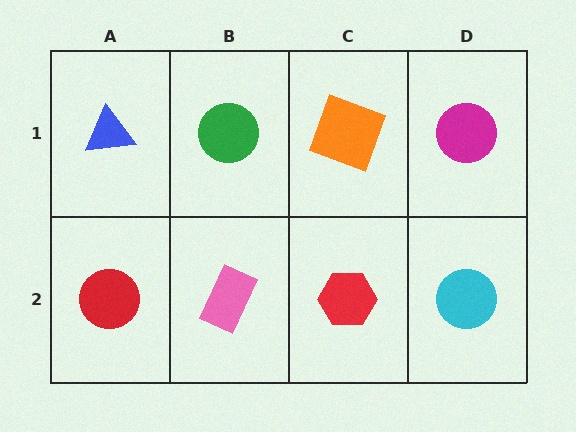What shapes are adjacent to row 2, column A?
A blue triangle (row 1, column A), a pink rectangle (row 2, column B).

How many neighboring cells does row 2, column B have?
3.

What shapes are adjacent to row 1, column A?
A red circle (row 2, column A), a green circle (row 1, column B).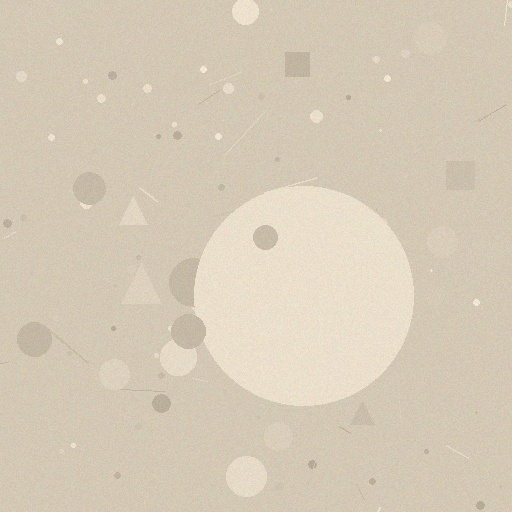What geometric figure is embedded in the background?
A circle is embedded in the background.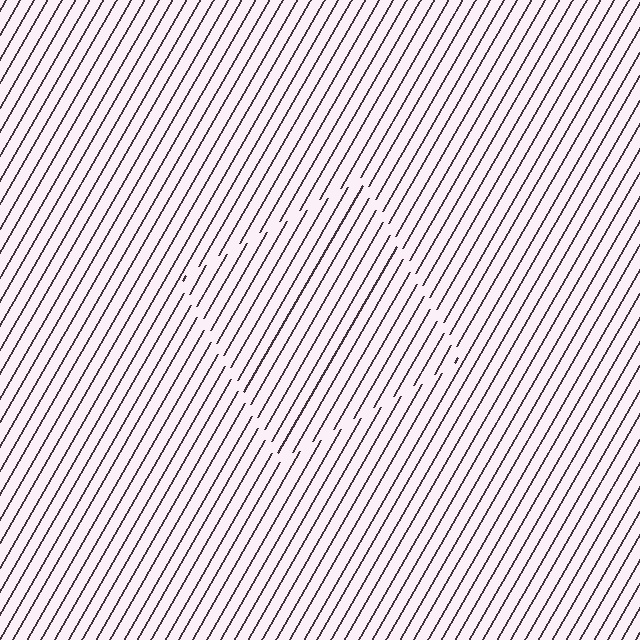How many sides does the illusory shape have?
4 sides — the line-ends trace a square.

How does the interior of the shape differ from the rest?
The interior of the shape contains the same grating, shifted by half a period — the contour is defined by the phase discontinuity where line-ends from the inner and outer gratings abut.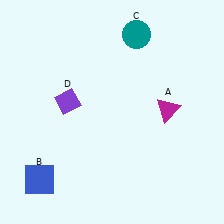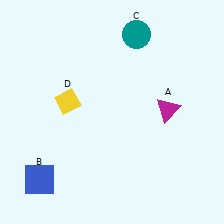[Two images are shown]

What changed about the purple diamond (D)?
In Image 1, D is purple. In Image 2, it changed to yellow.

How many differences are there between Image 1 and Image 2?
There is 1 difference between the two images.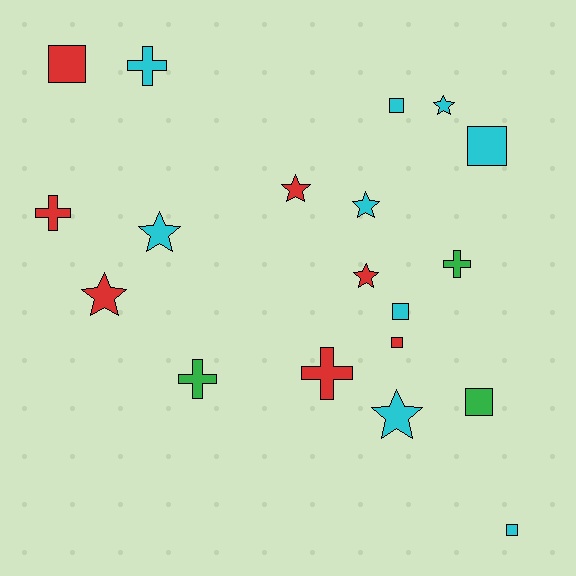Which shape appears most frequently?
Square, with 7 objects.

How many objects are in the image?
There are 19 objects.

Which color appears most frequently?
Cyan, with 9 objects.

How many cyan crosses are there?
There is 1 cyan cross.